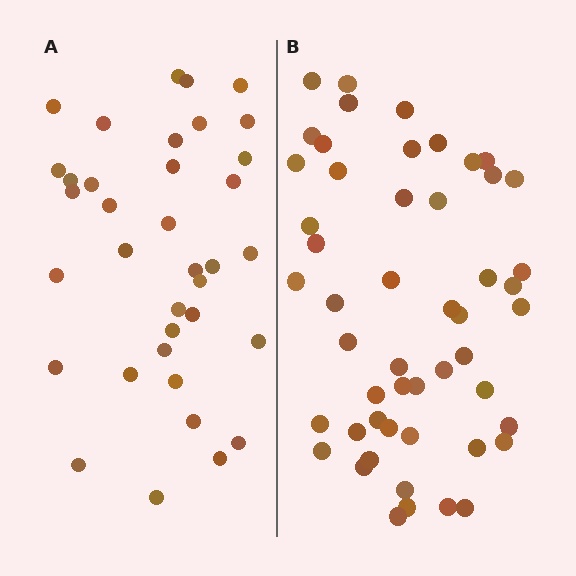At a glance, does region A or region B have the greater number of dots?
Region B (the right region) has more dots.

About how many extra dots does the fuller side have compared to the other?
Region B has approximately 15 more dots than region A.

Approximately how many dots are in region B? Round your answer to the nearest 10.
About 50 dots. (The exact count is 51, which rounds to 50.)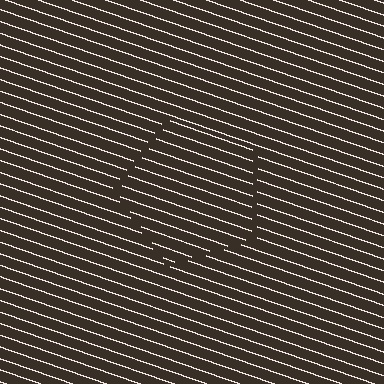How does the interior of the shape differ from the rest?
The interior of the shape contains the same grating, shifted by half a period — the contour is defined by the phase discontinuity where line-ends from the inner and outer gratings abut.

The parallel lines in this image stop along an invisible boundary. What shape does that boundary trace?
An illusory pentagon. The interior of the shape contains the same grating, shifted by half a period — the contour is defined by the phase discontinuity where line-ends from the inner and outer gratings abut.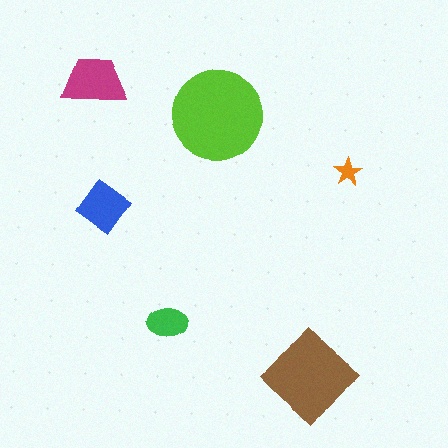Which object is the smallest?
The orange star.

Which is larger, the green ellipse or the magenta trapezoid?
The magenta trapezoid.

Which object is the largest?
The lime circle.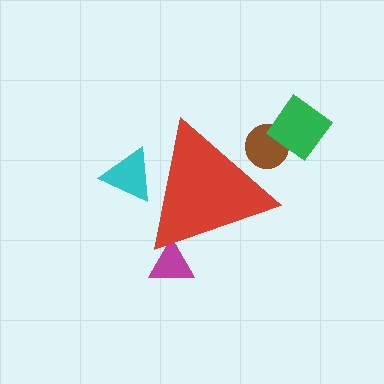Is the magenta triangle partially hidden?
Yes, the magenta triangle is partially hidden behind the red triangle.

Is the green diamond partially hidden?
No, the green diamond is fully visible.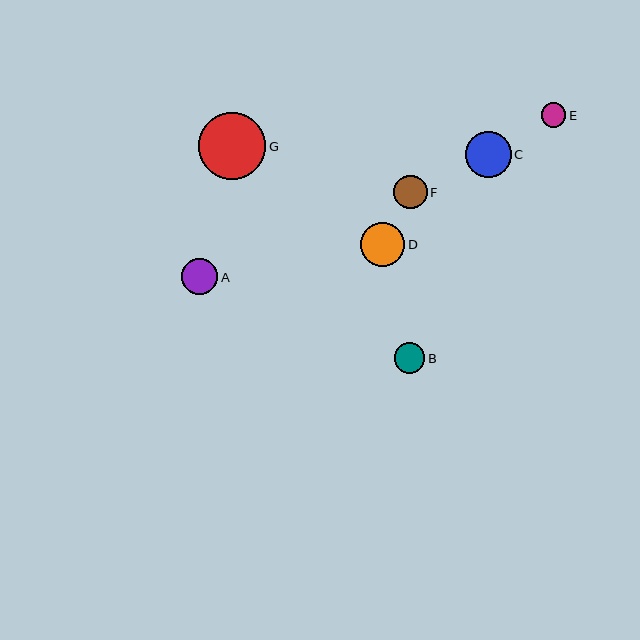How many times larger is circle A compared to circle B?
Circle A is approximately 1.2 times the size of circle B.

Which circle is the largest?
Circle G is the largest with a size of approximately 67 pixels.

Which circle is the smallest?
Circle E is the smallest with a size of approximately 25 pixels.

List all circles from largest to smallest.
From largest to smallest: G, C, D, A, F, B, E.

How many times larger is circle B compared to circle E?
Circle B is approximately 1.2 times the size of circle E.